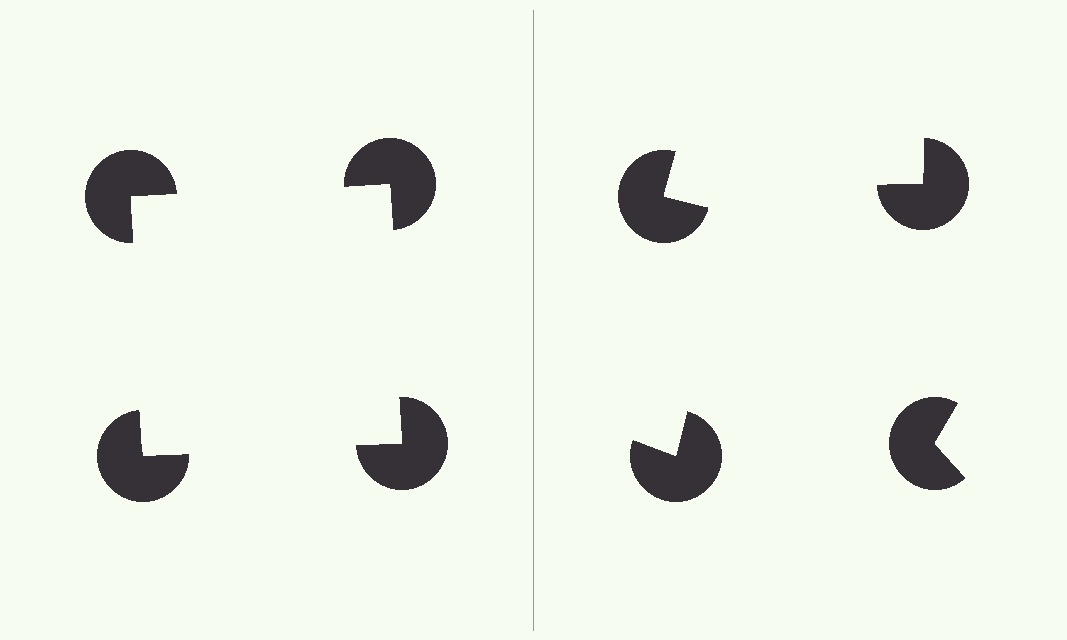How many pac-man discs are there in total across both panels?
8 — 4 on each side.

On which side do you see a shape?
An illusory square appears on the left side. On the right side the wedge cuts are rotated, so no coherent shape forms.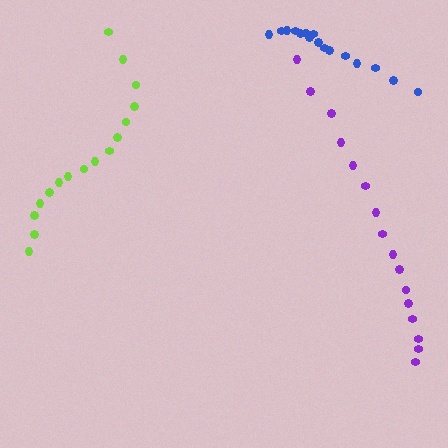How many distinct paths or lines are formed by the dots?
There are 3 distinct paths.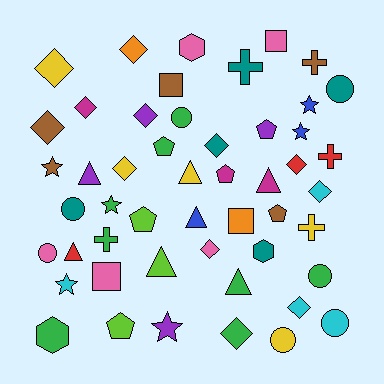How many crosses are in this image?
There are 5 crosses.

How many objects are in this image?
There are 50 objects.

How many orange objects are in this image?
There are 2 orange objects.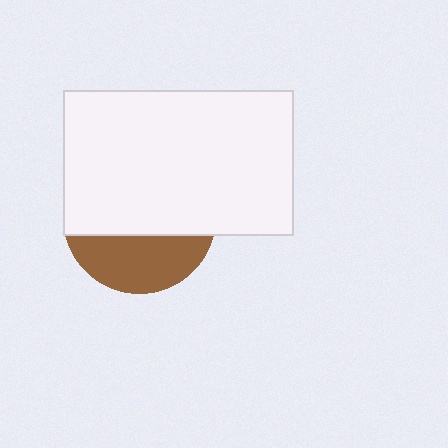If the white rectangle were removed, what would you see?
You would see the complete brown circle.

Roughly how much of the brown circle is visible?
A small part of it is visible (roughly 35%).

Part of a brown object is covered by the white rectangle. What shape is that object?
It is a circle.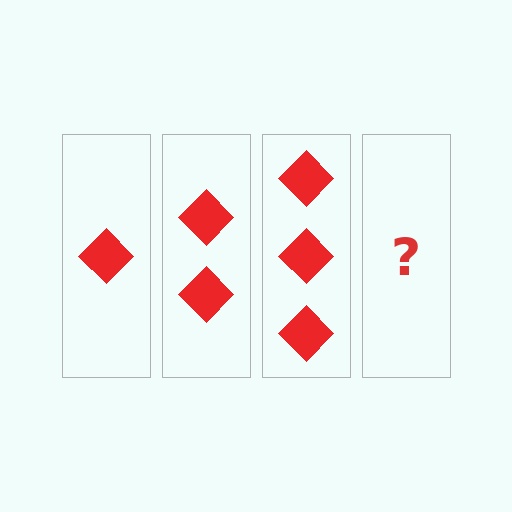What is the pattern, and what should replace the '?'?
The pattern is that each step adds one more diamond. The '?' should be 4 diamonds.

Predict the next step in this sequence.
The next step is 4 diamonds.